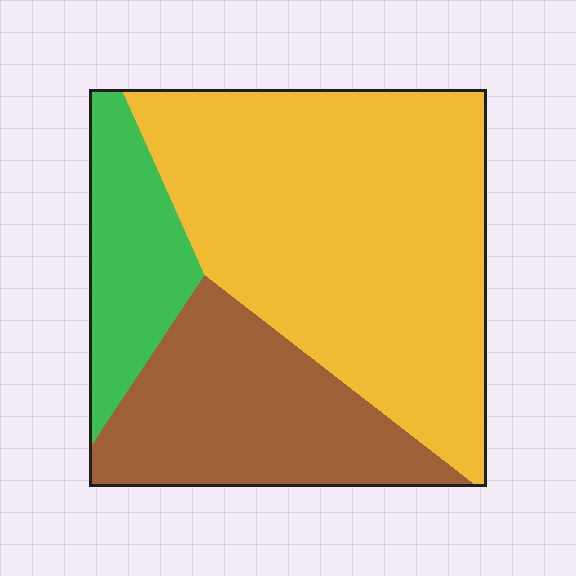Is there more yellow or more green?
Yellow.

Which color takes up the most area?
Yellow, at roughly 60%.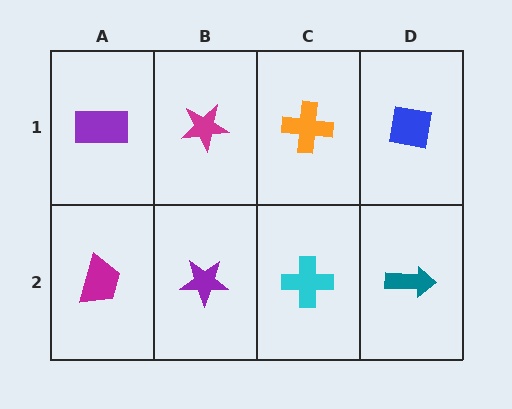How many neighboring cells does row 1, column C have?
3.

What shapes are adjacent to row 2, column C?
An orange cross (row 1, column C), a purple star (row 2, column B), a teal arrow (row 2, column D).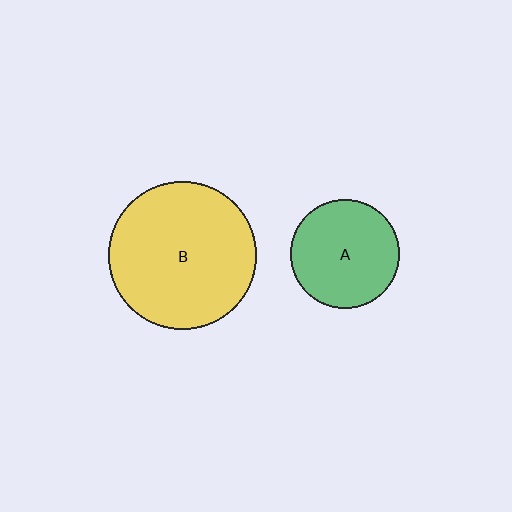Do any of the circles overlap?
No, none of the circles overlap.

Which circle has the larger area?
Circle B (yellow).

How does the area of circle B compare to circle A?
Approximately 1.8 times.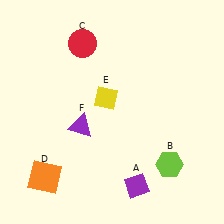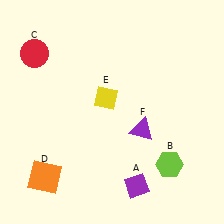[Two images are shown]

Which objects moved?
The objects that moved are: the red circle (C), the purple triangle (F).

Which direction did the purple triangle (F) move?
The purple triangle (F) moved right.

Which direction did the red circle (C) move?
The red circle (C) moved left.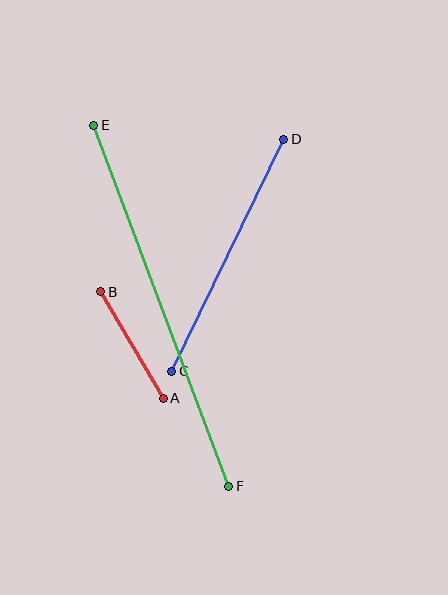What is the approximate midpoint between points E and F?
The midpoint is at approximately (161, 306) pixels.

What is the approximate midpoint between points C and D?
The midpoint is at approximately (228, 255) pixels.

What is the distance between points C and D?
The distance is approximately 258 pixels.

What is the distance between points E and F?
The distance is approximately 386 pixels.